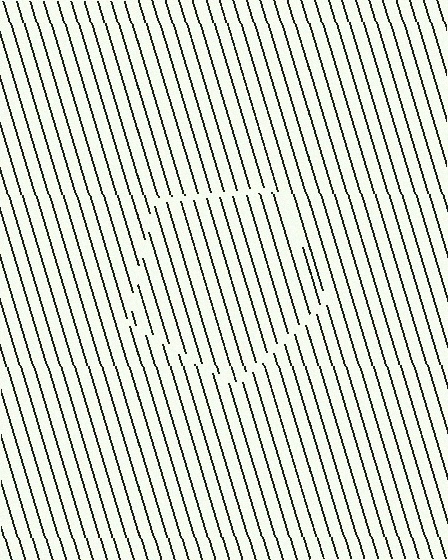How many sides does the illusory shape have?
5 sides — the line-ends trace a pentagon.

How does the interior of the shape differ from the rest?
The interior of the shape contains the same grating, shifted by half a period — the contour is defined by the phase discontinuity where line-ends from the inner and outer gratings abut.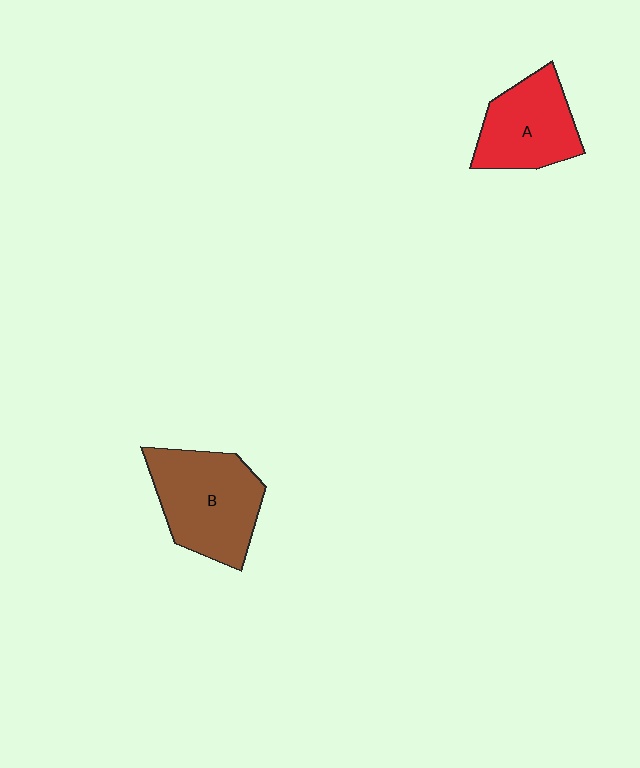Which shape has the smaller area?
Shape A (red).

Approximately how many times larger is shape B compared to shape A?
Approximately 1.3 times.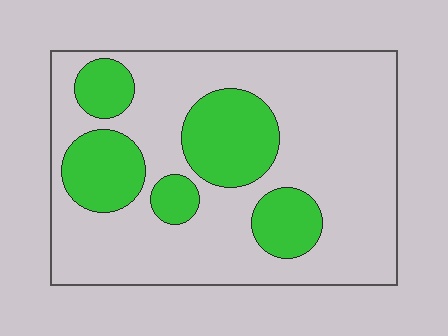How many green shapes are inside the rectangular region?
5.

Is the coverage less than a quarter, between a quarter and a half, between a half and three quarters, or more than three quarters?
Between a quarter and a half.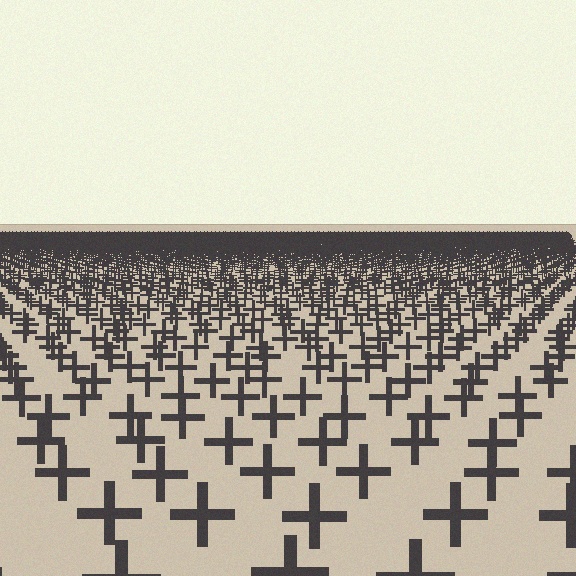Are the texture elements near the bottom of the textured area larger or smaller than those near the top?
Larger. Near the bottom, elements are closer to the viewer and appear at a bigger on-screen size.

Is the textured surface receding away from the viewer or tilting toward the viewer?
The surface is receding away from the viewer. Texture elements get smaller and denser toward the top.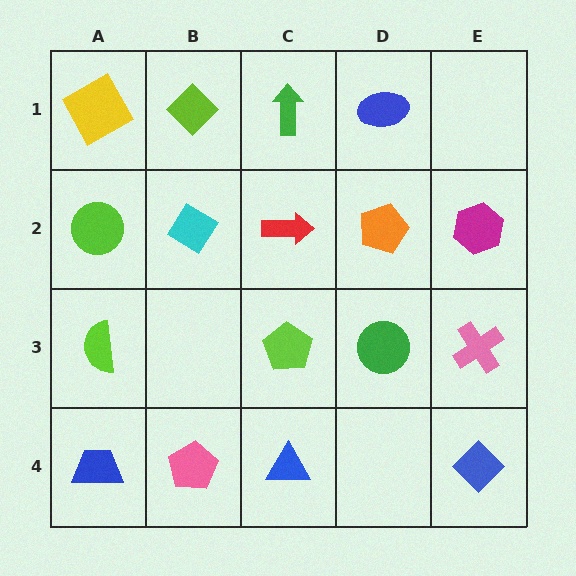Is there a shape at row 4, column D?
No, that cell is empty.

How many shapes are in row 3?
4 shapes.